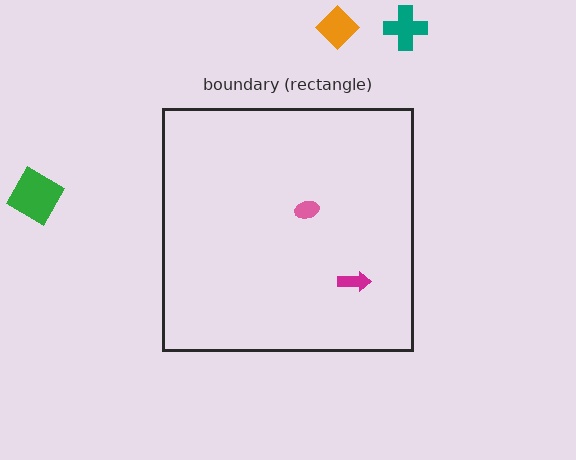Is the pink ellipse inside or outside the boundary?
Inside.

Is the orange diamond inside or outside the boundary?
Outside.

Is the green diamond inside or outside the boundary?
Outside.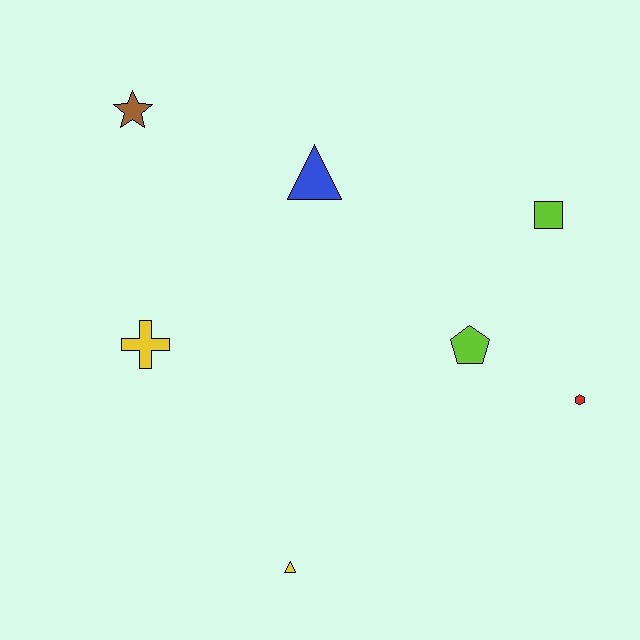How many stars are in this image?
There is 1 star.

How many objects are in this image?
There are 7 objects.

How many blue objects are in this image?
There is 1 blue object.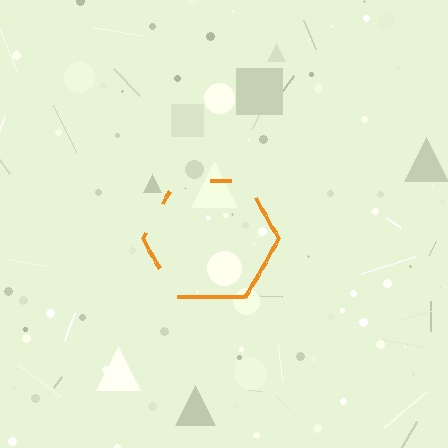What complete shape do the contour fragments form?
The contour fragments form a hexagon.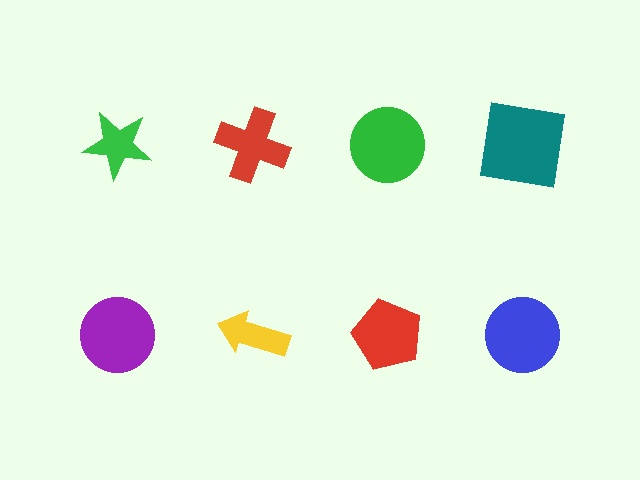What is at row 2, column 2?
A yellow arrow.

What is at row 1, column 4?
A teal square.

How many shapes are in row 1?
4 shapes.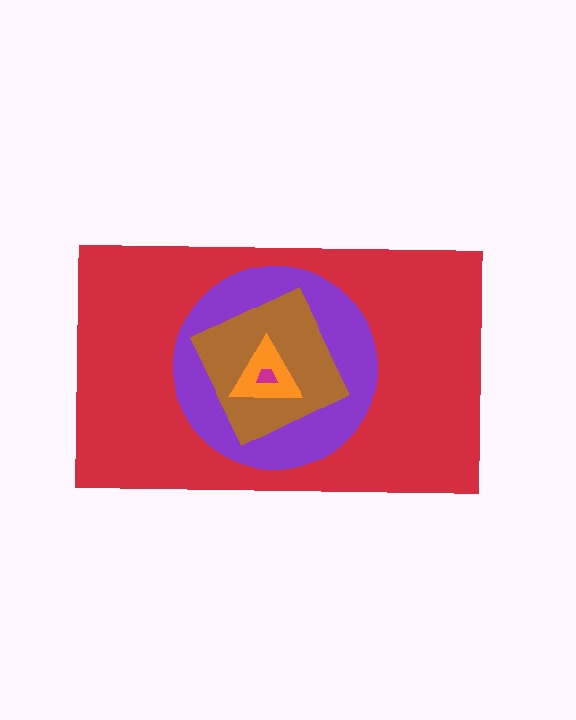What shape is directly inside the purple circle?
The brown square.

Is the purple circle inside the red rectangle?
Yes.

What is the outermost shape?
The red rectangle.